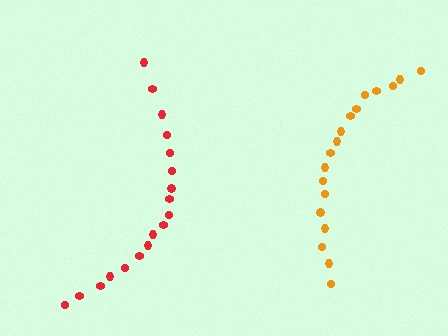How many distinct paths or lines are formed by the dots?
There are 2 distinct paths.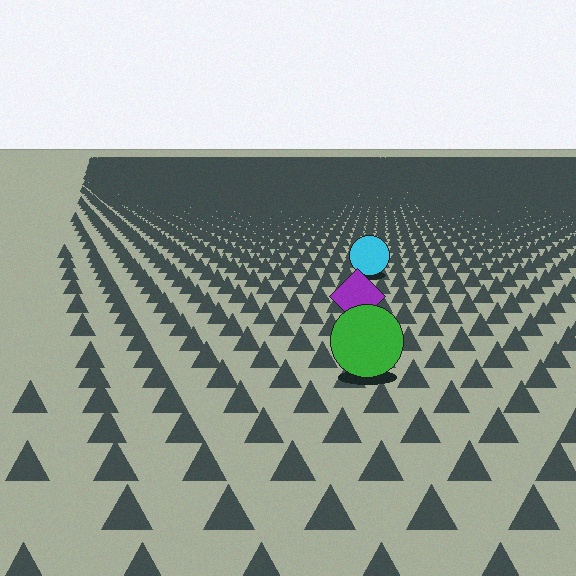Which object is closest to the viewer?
The green circle is closest. The texture marks near it are larger and more spread out.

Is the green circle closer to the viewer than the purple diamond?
Yes. The green circle is closer — you can tell from the texture gradient: the ground texture is coarser near it.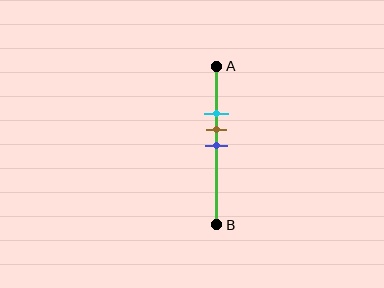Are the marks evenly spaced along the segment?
Yes, the marks are approximately evenly spaced.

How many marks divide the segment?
There are 3 marks dividing the segment.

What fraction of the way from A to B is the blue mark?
The blue mark is approximately 50% (0.5) of the way from A to B.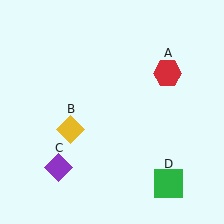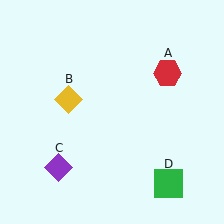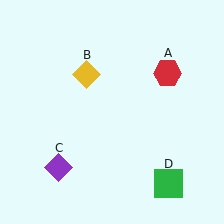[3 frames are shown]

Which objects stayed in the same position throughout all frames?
Red hexagon (object A) and purple diamond (object C) and green square (object D) remained stationary.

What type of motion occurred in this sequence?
The yellow diamond (object B) rotated clockwise around the center of the scene.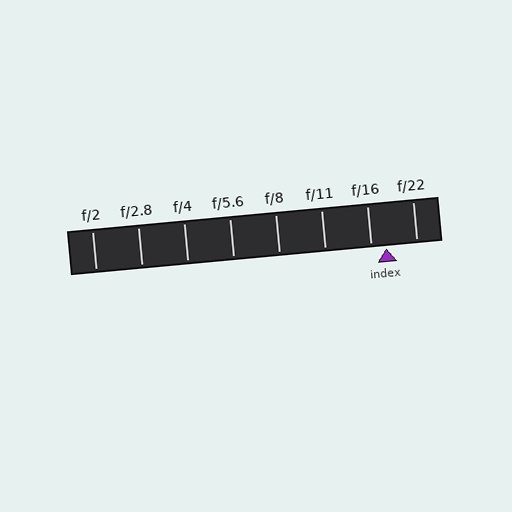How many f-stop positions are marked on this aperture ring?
There are 8 f-stop positions marked.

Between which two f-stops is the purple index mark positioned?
The index mark is between f/16 and f/22.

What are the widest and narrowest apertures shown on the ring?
The widest aperture shown is f/2 and the narrowest is f/22.